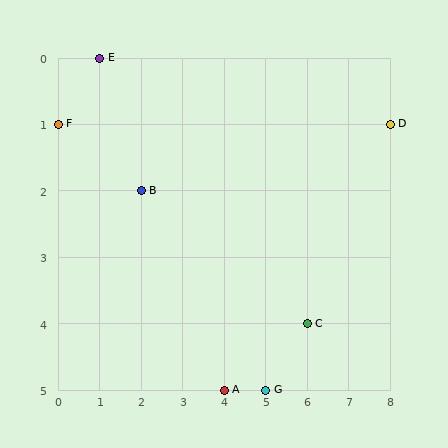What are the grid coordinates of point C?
Point C is at grid coordinates (6, 4).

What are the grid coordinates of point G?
Point G is at grid coordinates (5, 5).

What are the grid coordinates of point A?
Point A is at grid coordinates (4, 5).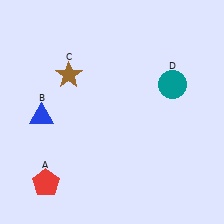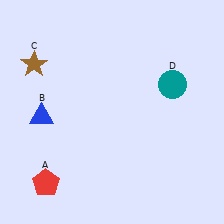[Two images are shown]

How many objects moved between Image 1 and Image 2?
1 object moved between the two images.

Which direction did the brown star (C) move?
The brown star (C) moved left.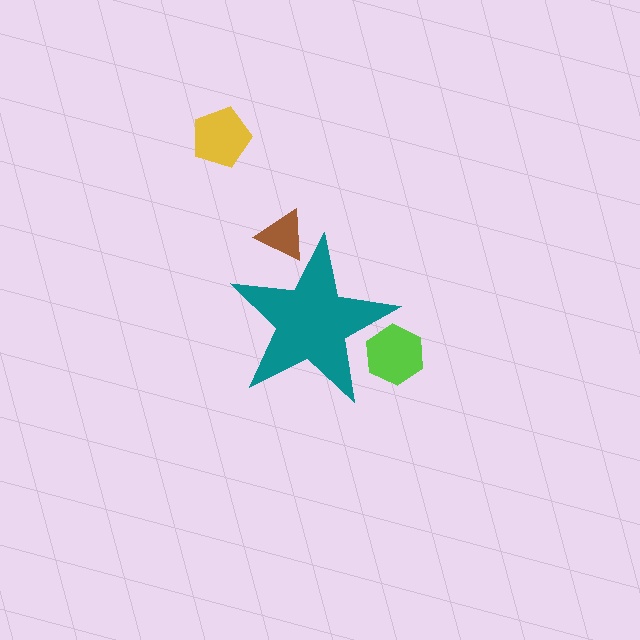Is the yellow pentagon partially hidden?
No, the yellow pentagon is fully visible.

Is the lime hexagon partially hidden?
Yes, the lime hexagon is partially hidden behind the teal star.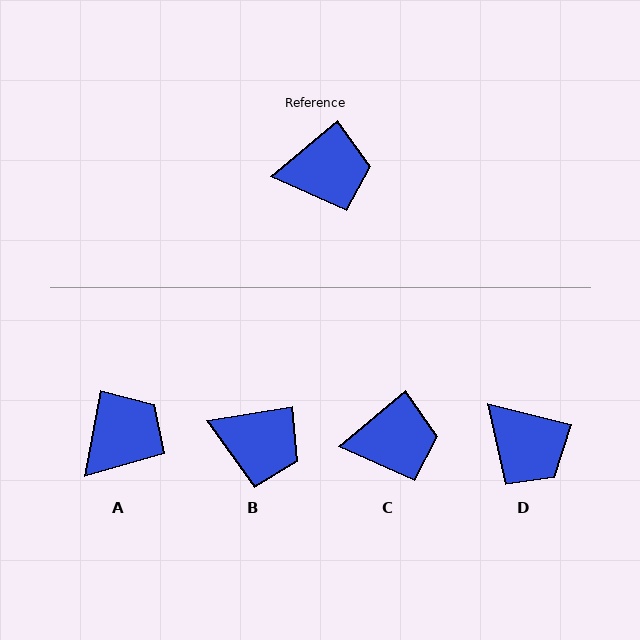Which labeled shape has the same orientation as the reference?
C.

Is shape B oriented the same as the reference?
No, it is off by about 30 degrees.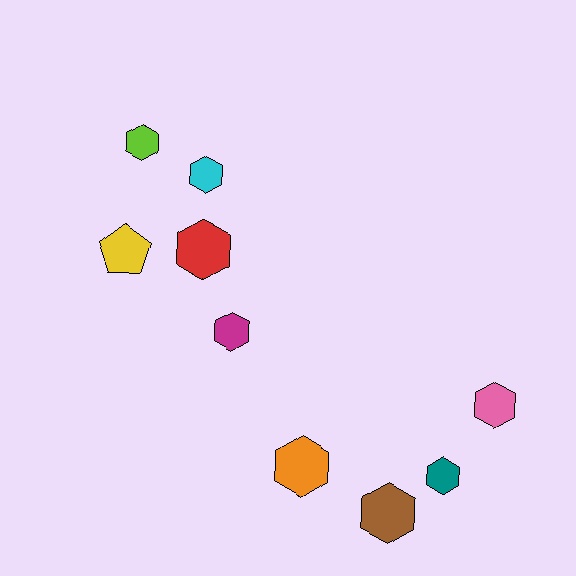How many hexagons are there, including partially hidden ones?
There are 8 hexagons.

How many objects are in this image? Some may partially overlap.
There are 9 objects.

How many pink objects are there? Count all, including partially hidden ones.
There is 1 pink object.